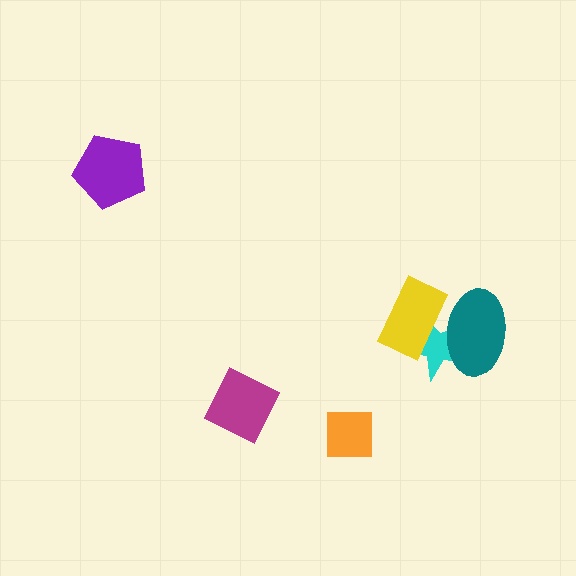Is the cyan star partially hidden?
Yes, it is partially covered by another shape.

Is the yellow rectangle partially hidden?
No, no other shape covers it.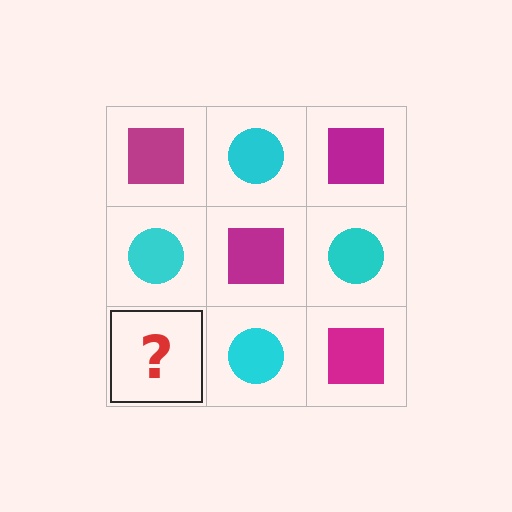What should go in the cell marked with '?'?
The missing cell should contain a magenta square.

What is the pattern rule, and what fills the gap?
The rule is that it alternates magenta square and cyan circle in a checkerboard pattern. The gap should be filled with a magenta square.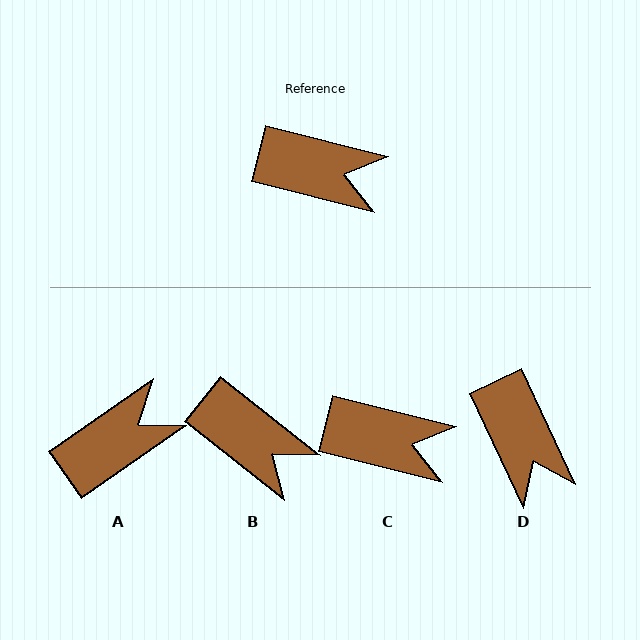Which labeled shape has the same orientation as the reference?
C.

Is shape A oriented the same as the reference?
No, it is off by about 49 degrees.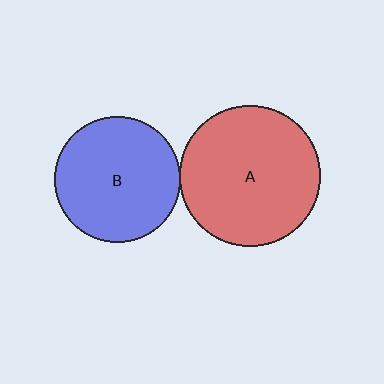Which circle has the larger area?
Circle A (red).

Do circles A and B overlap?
Yes.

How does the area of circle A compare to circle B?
Approximately 1.2 times.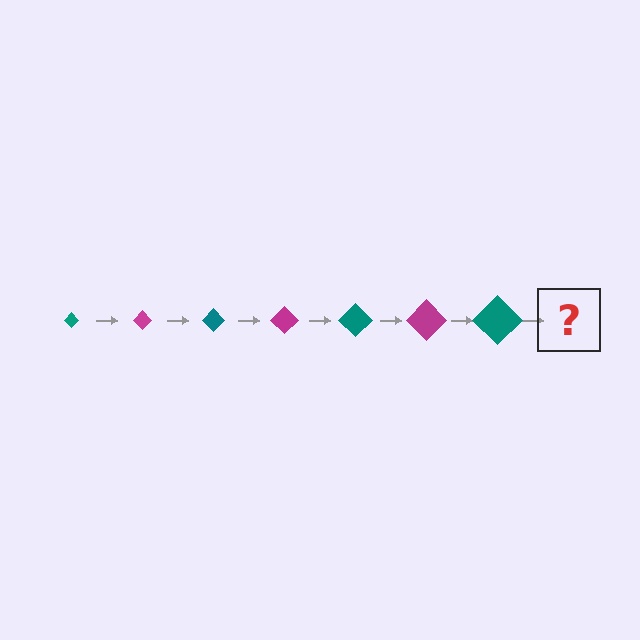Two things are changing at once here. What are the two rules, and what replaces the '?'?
The two rules are that the diamond grows larger each step and the color cycles through teal and magenta. The '?' should be a magenta diamond, larger than the previous one.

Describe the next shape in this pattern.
It should be a magenta diamond, larger than the previous one.